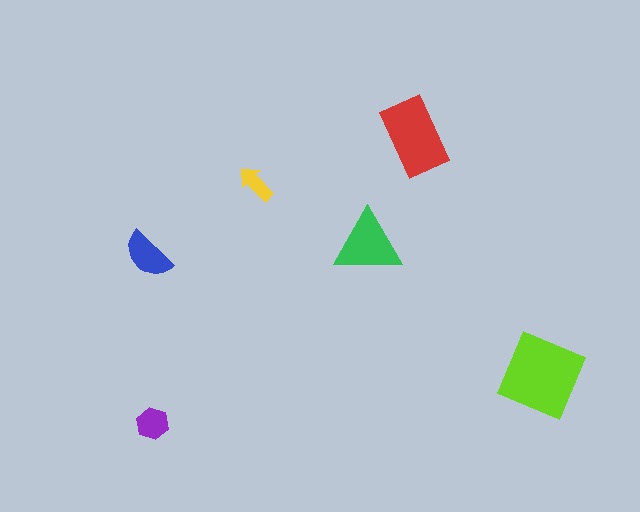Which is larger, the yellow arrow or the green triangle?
The green triangle.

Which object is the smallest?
The yellow arrow.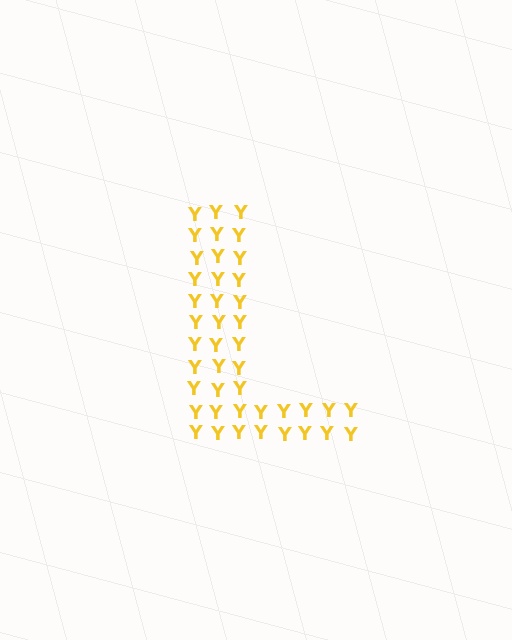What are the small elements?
The small elements are letter Y's.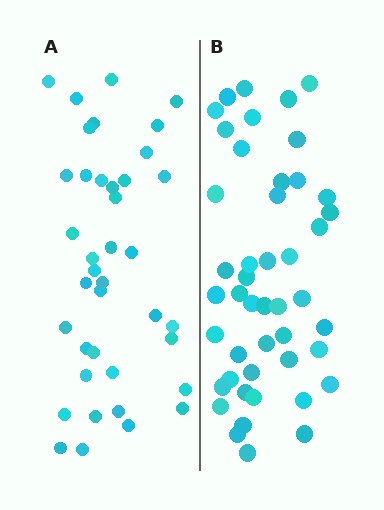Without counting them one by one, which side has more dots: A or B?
Region B (the right region) has more dots.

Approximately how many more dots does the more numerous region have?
Region B has roughly 8 or so more dots than region A.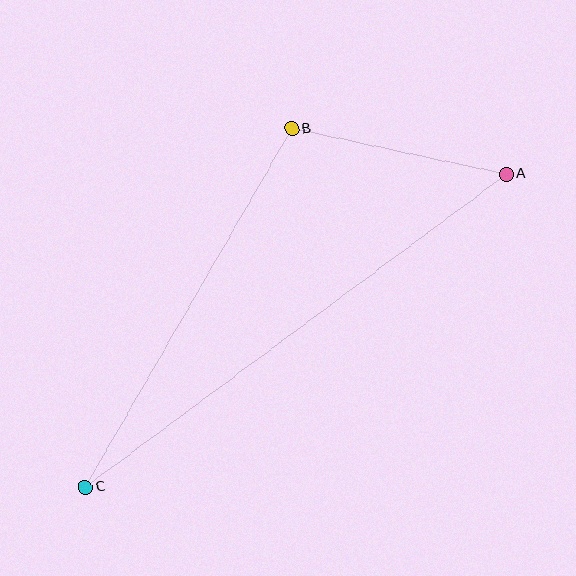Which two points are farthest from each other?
Points A and C are farthest from each other.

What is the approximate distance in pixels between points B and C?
The distance between B and C is approximately 414 pixels.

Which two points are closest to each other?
Points A and B are closest to each other.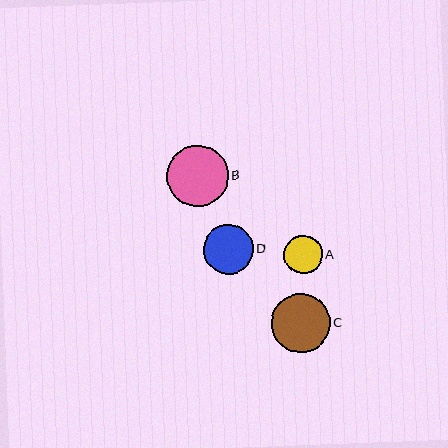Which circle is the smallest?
Circle A is the smallest with a size of approximately 38 pixels.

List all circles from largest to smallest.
From largest to smallest: B, C, D, A.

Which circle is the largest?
Circle B is the largest with a size of approximately 62 pixels.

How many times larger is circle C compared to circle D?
Circle C is approximately 1.2 times the size of circle D.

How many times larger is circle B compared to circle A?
Circle B is approximately 1.6 times the size of circle A.